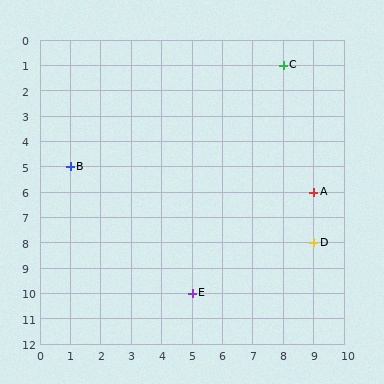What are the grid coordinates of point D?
Point D is at grid coordinates (9, 8).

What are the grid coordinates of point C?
Point C is at grid coordinates (8, 1).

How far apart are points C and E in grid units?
Points C and E are 3 columns and 9 rows apart (about 9.5 grid units diagonally).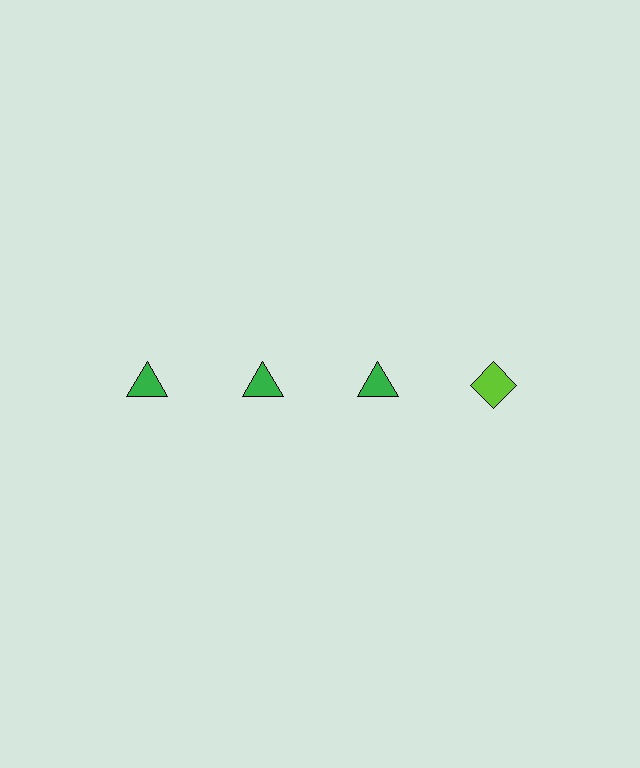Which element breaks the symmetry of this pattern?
The lime diamond in the top row, second from right column breaks the symmetry. All other shapes are green triangles.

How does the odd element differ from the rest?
It differs in both color (lime instead of green) and shape (diamond instead of triangle).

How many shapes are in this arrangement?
There are 4 shapes arranged in a grid pattern.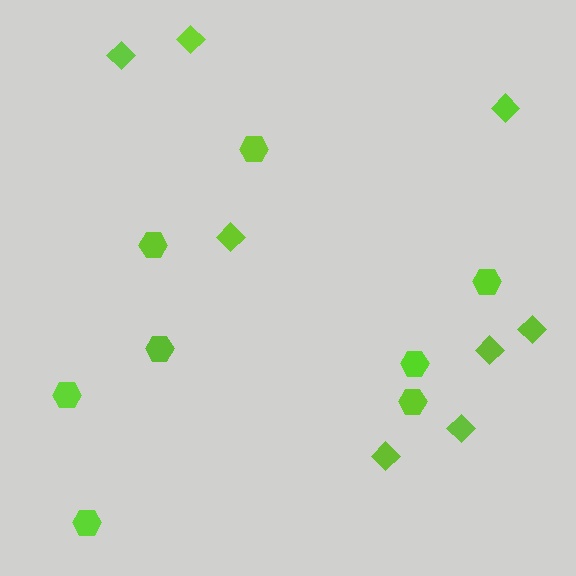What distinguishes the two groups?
There are 2 groups: one group of hexagons (8) and one group of diamonds (8).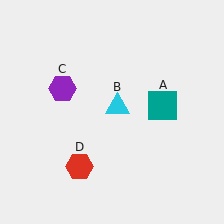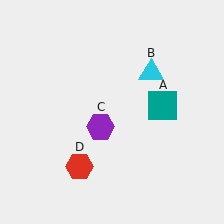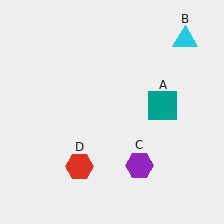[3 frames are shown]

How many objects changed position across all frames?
2 objects changed position: cyan triangle (object B), purple hexagon (object C).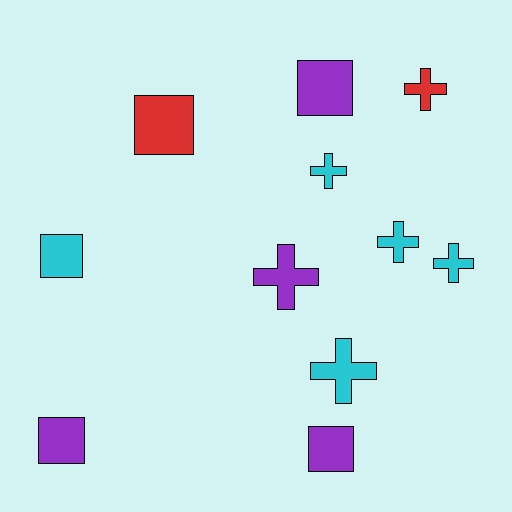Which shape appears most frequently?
Cross, with 6 objects.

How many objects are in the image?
There are 11 objects.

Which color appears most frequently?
Cyan, with 5 objects.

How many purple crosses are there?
There is 1 purple cross.